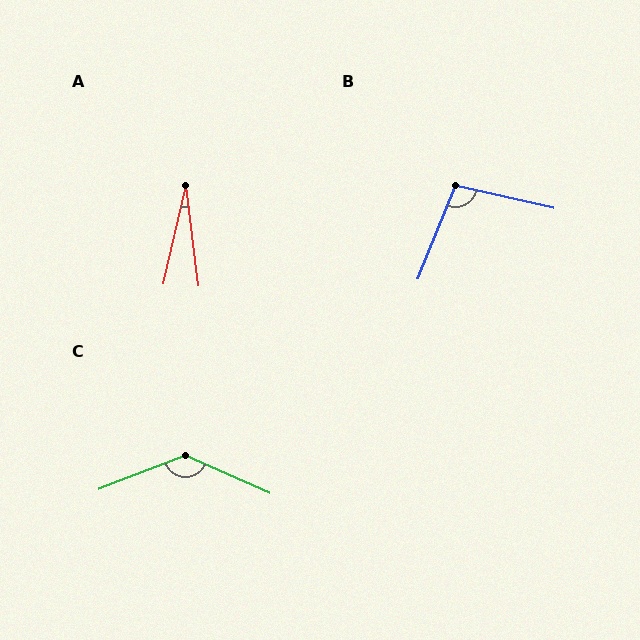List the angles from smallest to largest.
A (20°), B (99°), C (135°).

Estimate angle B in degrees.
Approximately 99 degrees.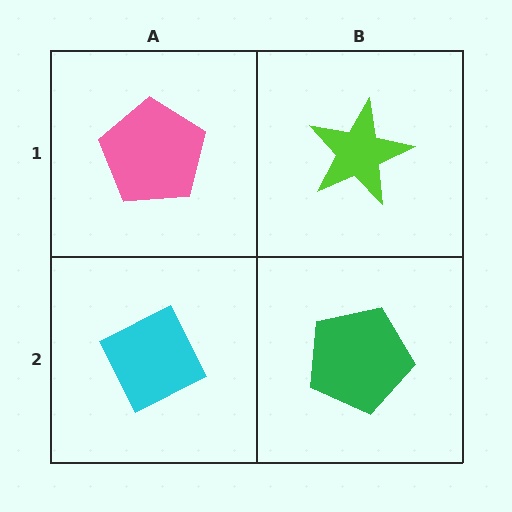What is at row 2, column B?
A green pentagon.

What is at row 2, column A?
A cyan diamond.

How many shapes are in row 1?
2 shapes.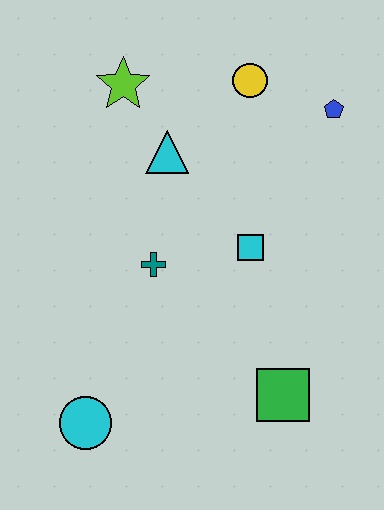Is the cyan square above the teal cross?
Yes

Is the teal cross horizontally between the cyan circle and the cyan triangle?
Yes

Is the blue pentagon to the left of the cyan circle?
No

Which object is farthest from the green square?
The lime star is farthest from the green square.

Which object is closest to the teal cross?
The cyan square is closest to the teal cross.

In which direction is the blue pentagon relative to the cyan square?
The blue pentagon is above the cyan square.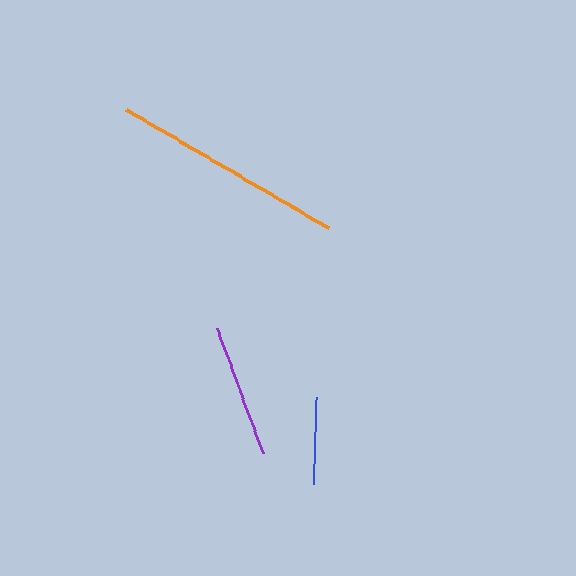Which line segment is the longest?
The orange line is the longest at approximately 235 pixels.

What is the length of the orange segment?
The orange segment is approximately 235 pixels long.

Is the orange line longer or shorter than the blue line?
The orange line is longer than the blue line.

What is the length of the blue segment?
The blue segment is approximately 86 pixels long.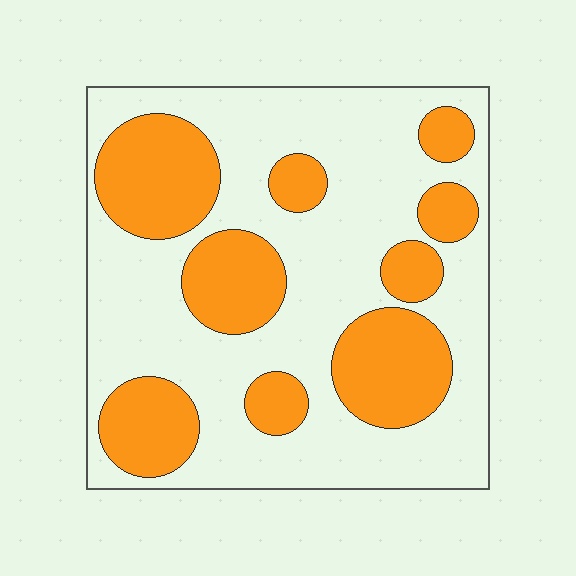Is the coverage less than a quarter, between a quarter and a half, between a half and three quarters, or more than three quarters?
Between a quarter and a half.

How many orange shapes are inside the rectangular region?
9.